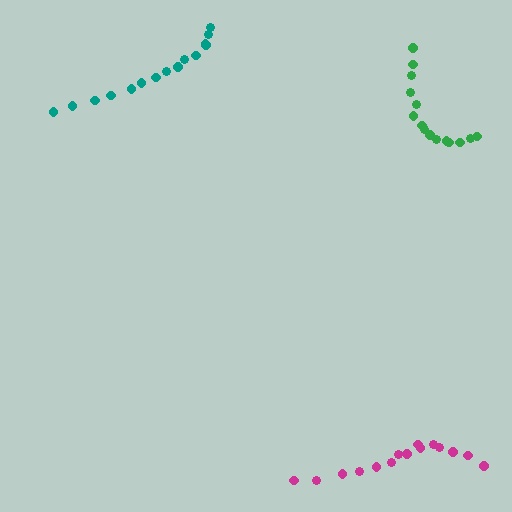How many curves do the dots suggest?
There are 3 distinct paths.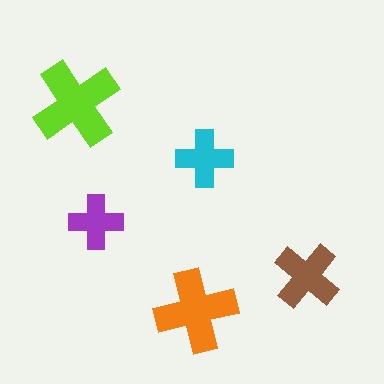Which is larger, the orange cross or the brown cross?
The orange one.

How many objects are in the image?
There are 5 objects in the image.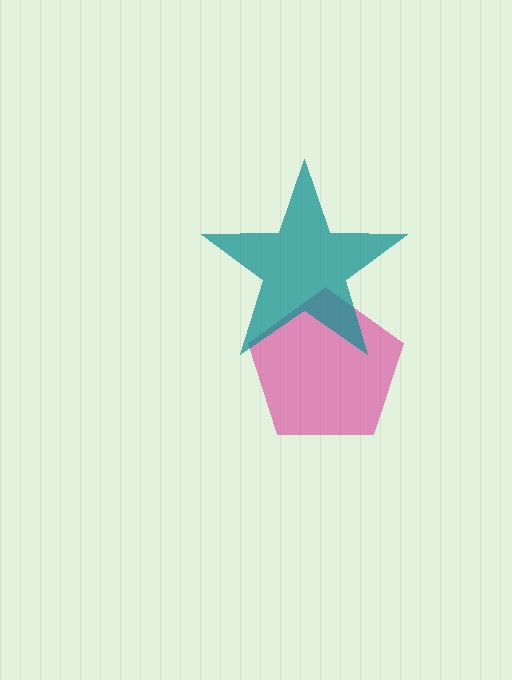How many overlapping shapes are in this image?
There are 2 overlapping shapes in the image.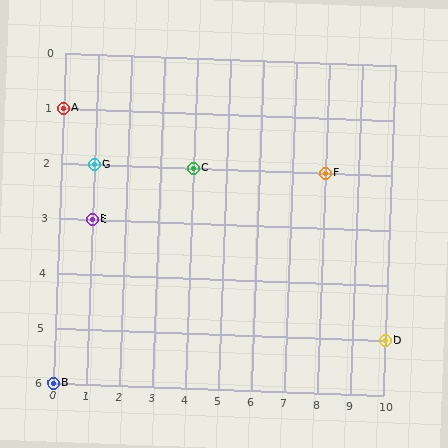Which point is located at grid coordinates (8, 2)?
Point F is at (8, 2).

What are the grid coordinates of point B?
Point B is at grid coordinates (0, 6).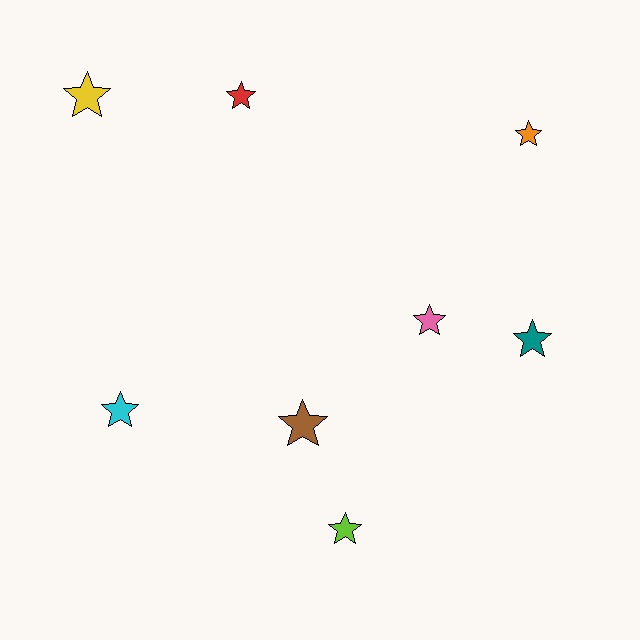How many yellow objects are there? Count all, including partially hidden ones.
There is 1 yellow object.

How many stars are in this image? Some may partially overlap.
There are 8 stars.